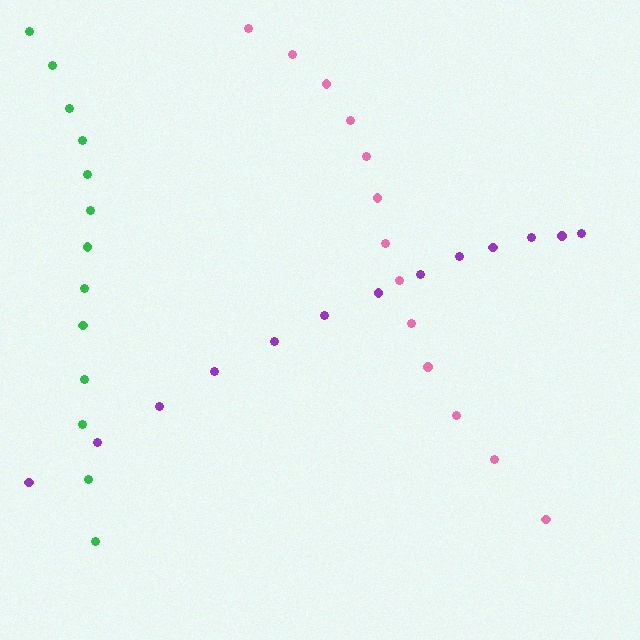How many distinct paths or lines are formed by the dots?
There are 3 distinct paths.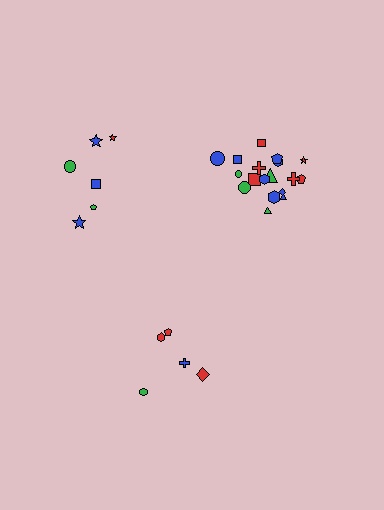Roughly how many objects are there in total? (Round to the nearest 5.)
Roughly 30 objects in total.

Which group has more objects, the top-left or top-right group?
The top-right group.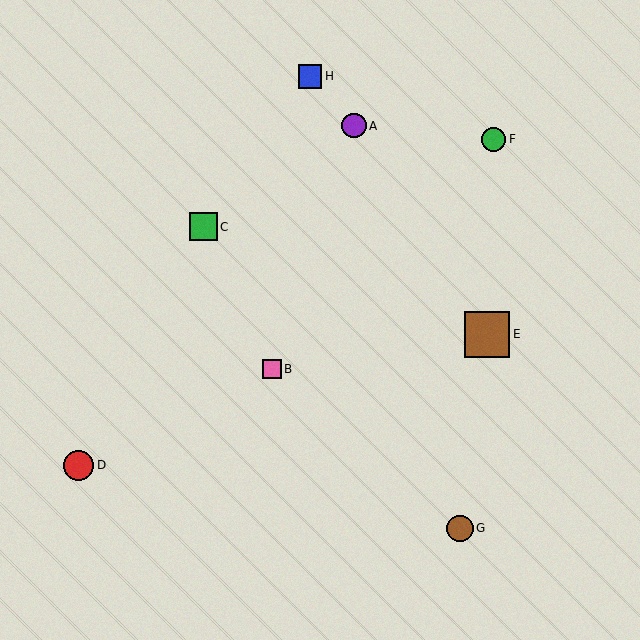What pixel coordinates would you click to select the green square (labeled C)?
Click at (203, 227) to select the green square C.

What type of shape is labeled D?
Shape D is a red circle.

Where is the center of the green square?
The center of the green square is at (203, 227).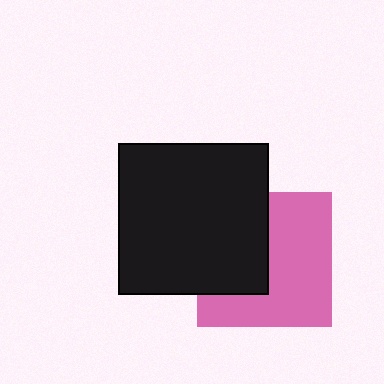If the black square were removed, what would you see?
You would see the complete pink square.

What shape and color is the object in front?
The object in front is a black square.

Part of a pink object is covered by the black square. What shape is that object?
It is a square.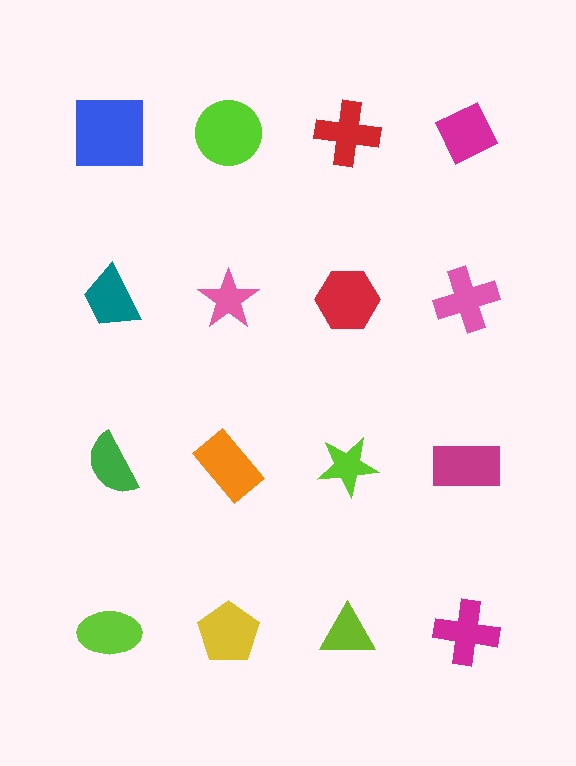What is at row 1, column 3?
A red cross.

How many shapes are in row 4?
4 shapes.